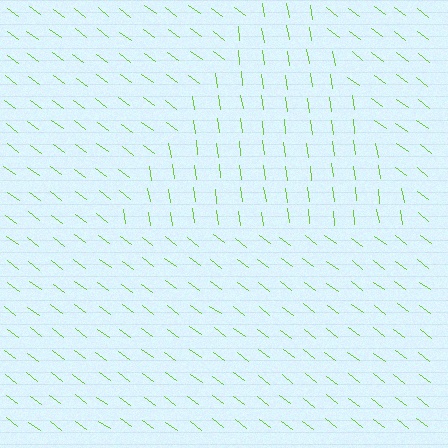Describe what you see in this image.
The image is filled with small lime line segments. A triangle region in the image has lines oriented differently from the surrounding lines, creating a visible texture boundary.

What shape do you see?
I see a triangle.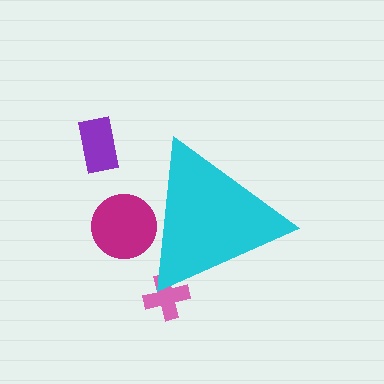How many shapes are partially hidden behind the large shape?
2 shapes are partially hidden.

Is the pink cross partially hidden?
Yes, the pink cross is partially hidden behind the cyan triangle.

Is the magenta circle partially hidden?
Yes, the magenta circle is partially hidden behind the cyan triangle.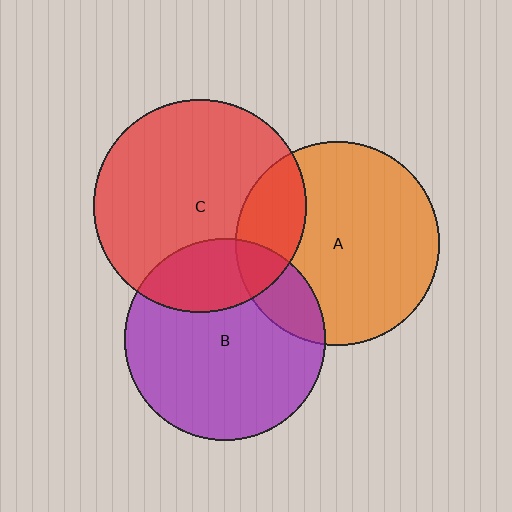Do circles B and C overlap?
Yes.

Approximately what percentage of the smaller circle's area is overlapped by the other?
Approximately 25%.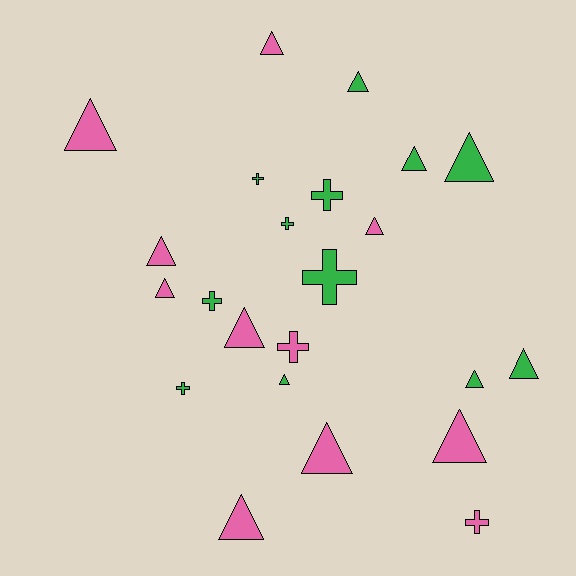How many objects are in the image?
There are 23 objects.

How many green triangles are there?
There are 6 green triangles.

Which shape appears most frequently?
Triangle, with 15 objects.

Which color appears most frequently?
Green, with 12 objects.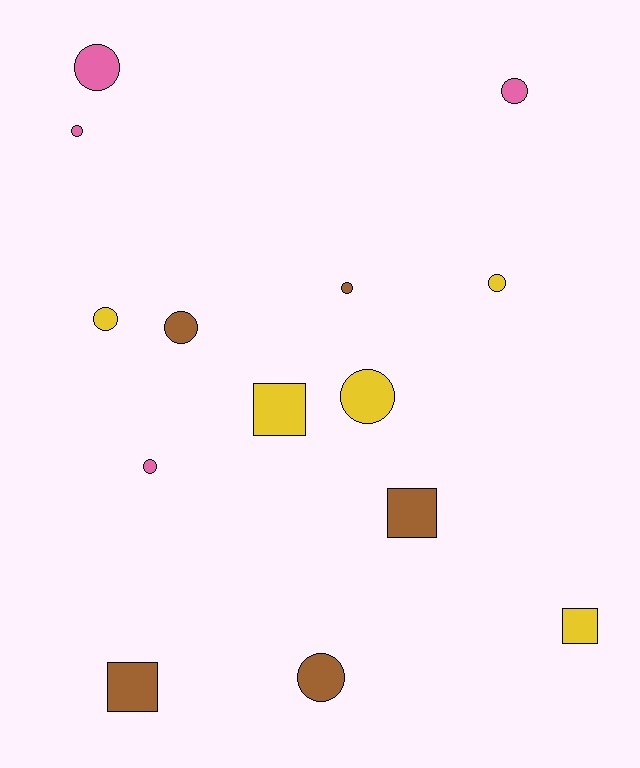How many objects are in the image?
There are 14 objects.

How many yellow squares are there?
There are 2 yellow squares.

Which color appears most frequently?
Yellow, with 5 objects.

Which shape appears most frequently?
Circle, with 10 objects.